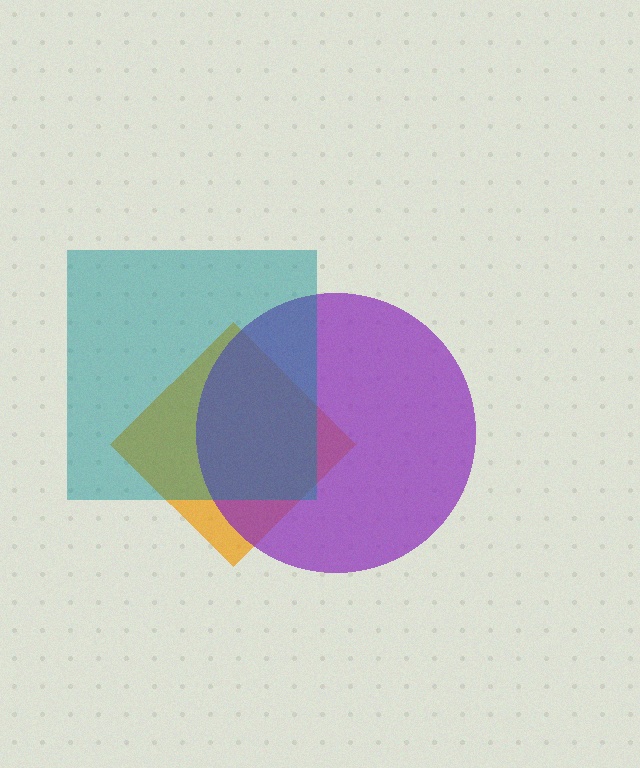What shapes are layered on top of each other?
The layered shapes are: an orange diamond, a purple circle, a teal square.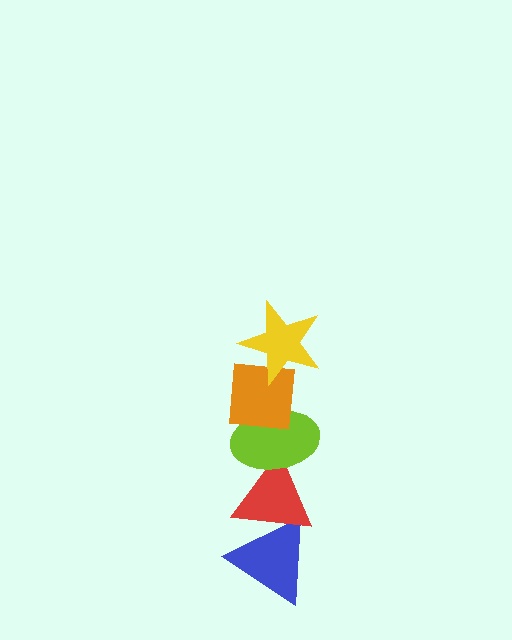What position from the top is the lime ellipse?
The lime ellipse is 3rd from the top.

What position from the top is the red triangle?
The red triangle is 4th from the top.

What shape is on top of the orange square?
The yellow star is on top of the orange square.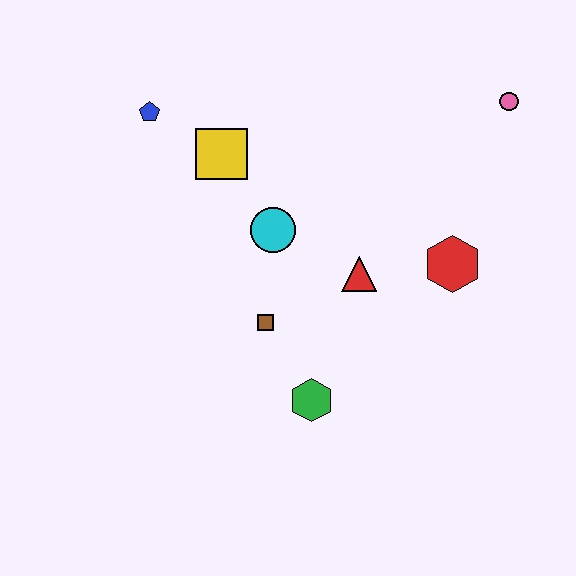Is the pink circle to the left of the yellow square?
No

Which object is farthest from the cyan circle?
The pink circle is farthest from the cyan circle.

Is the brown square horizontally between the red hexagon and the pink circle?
No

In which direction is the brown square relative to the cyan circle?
The brown square is below the cyan circle.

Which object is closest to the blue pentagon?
The yellow square is closest to the blue pentagon.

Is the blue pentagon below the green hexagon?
No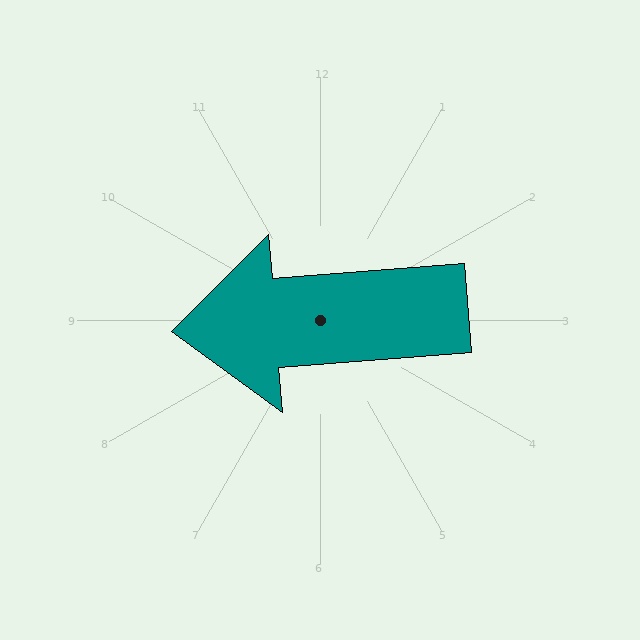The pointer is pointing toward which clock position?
Roughly 9 o'clock.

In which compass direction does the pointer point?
West.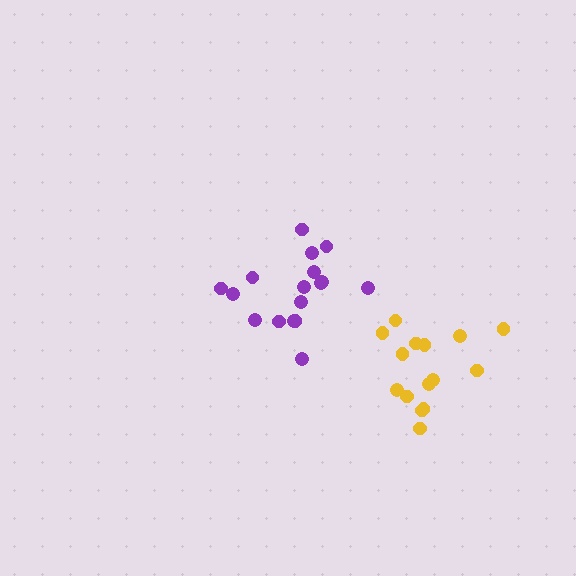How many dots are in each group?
Group 1: 17 dots, Group 2: 15 dots (32 total).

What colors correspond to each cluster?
The clusters are colored: purple, yellow.